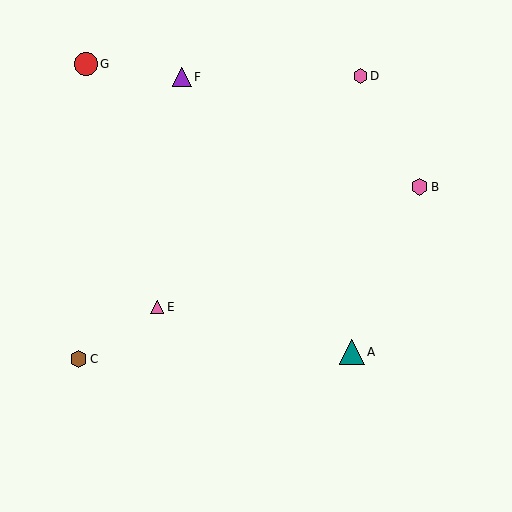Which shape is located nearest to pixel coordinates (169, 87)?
The purple triangle (labeled F) at (182, 77) is nearest to that location.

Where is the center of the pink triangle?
The center of the pink triangle is at (157, 307).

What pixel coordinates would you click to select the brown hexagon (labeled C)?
Click at (78, 359) to select the brown hexagon C.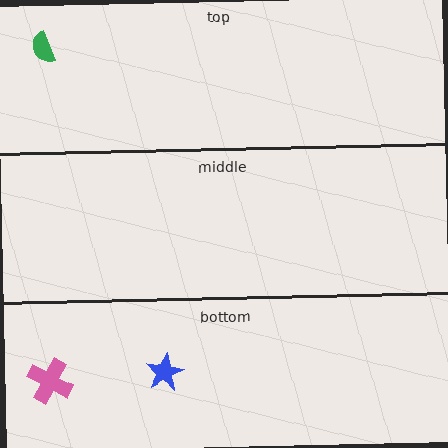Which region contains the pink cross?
The bottom region.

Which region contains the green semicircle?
The top region.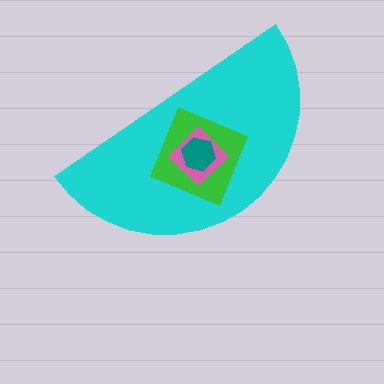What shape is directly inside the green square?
The pink diamond.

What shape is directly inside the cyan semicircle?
The green square.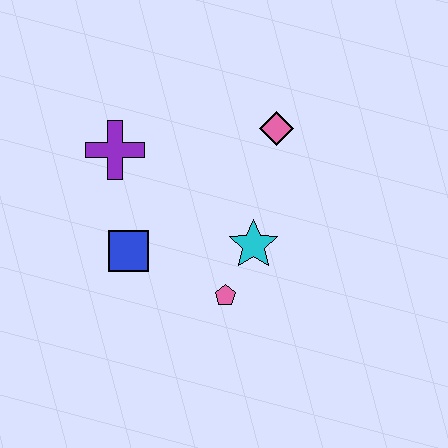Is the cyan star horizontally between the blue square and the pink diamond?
Yes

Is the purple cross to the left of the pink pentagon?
Yes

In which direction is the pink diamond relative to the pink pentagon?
The pink diamond is above the pink pentagon.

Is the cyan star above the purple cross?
No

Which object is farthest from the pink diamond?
The blue square is farthest from the pink diamond.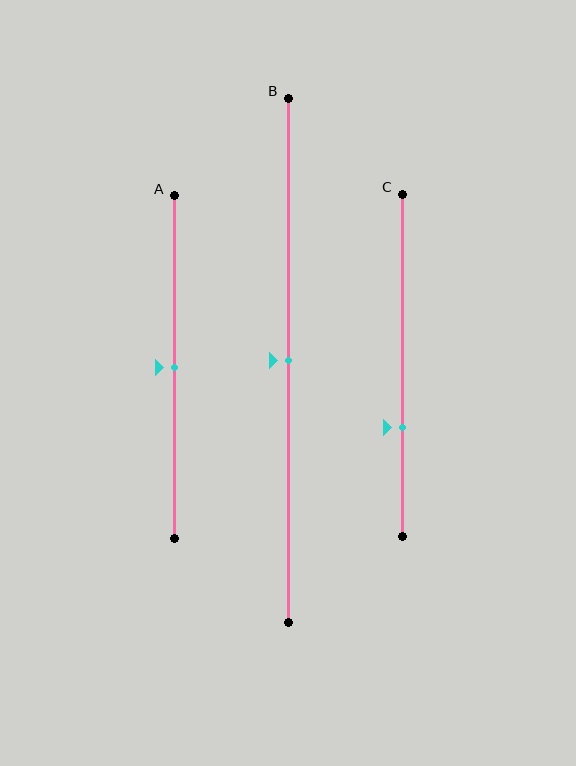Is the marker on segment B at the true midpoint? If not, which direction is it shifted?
Yes, the marker on segment B is at the true midpoint.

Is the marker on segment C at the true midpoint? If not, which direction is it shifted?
No, the marker on segment C is shifted downward by about 18% of the segment length.